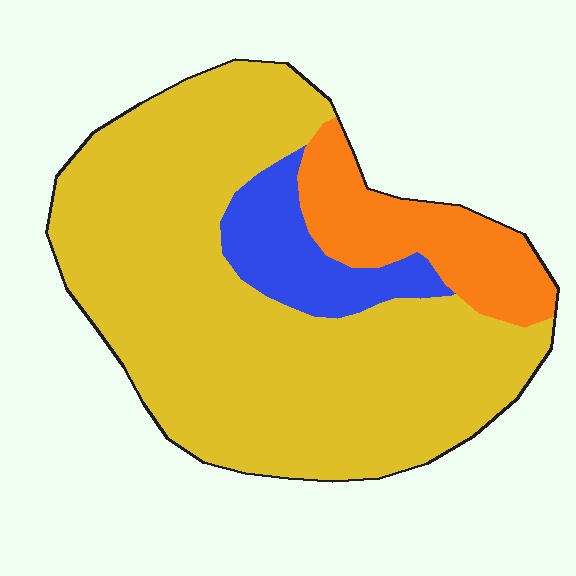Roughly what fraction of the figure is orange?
Orange covers roughly 15% of the figure.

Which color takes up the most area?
Yellow, at roughly 75%.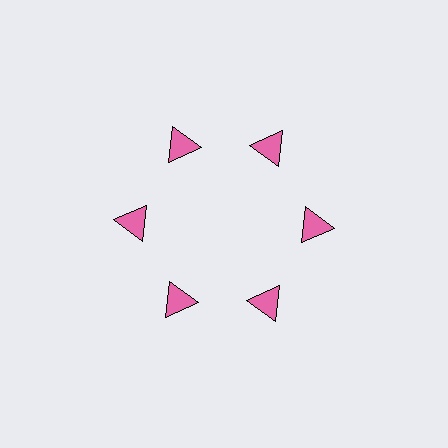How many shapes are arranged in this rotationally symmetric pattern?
There are 6 shapes, arranged in 6 groups of 1.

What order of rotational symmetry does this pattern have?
This pattern has 6-fold rotational symmetry.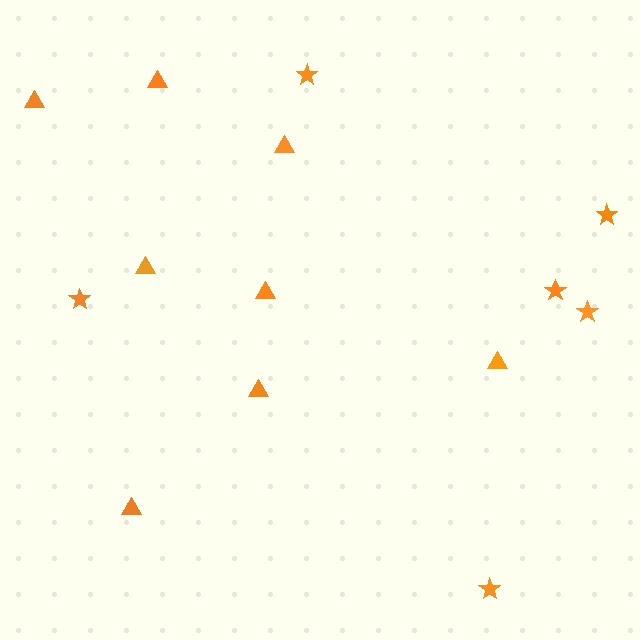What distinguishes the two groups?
There are 2 groups: one group of stars (6) and one group of triangles (8).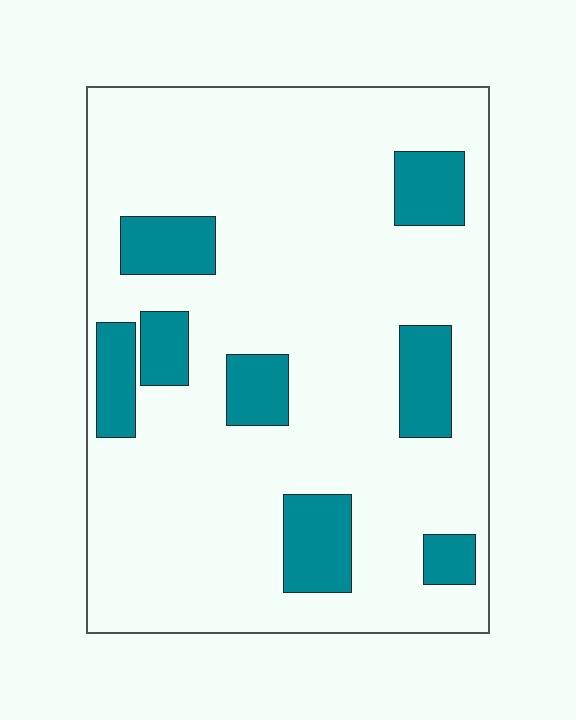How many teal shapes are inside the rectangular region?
8.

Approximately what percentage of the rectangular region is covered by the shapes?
Approximately 20%.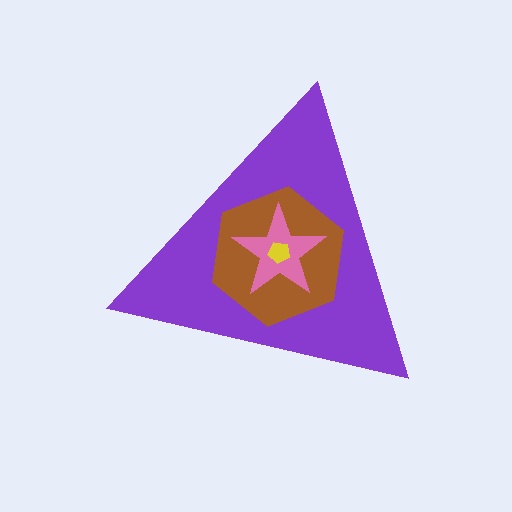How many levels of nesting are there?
4.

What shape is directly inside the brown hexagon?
The pink star.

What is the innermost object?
The yellow pentagon.